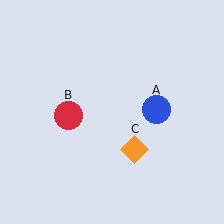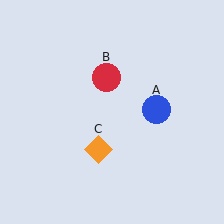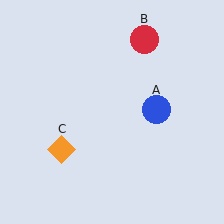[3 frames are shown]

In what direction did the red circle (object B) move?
The red circle (object B) moved up and to the right.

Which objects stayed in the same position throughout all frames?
Blue circle (object A) remained stationary.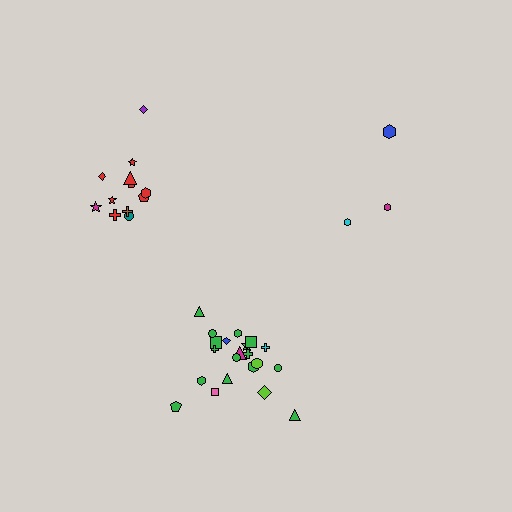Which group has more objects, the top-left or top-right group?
The top-left group.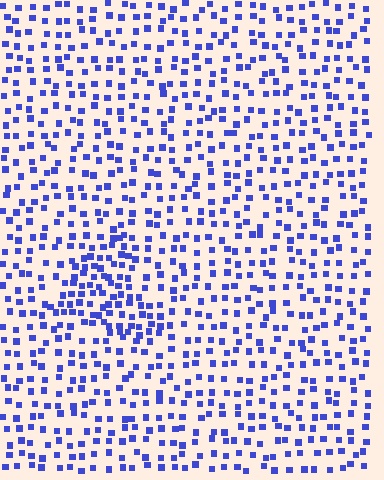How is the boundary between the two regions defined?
The boundary is defined by a change in element density (approximately 1.8x ratio). All elements are the same color, size, and shape.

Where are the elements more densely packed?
The elements are more densely packed inside the triangle boundary.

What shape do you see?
I see a triangle.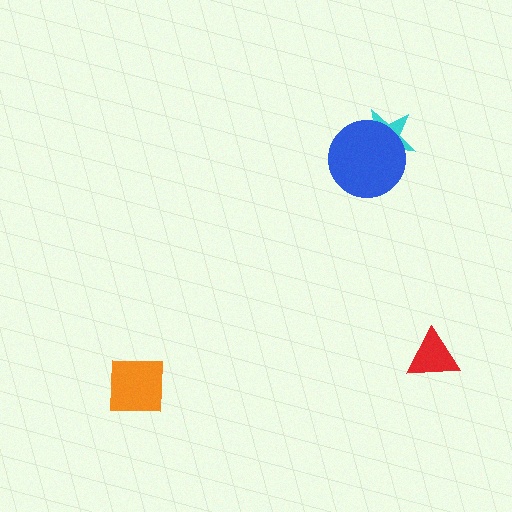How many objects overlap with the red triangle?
0 objects overlap with the red triangle.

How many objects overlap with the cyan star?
1 object overlaps with the cyan star.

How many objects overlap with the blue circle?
1 object overlaps with the blue circle.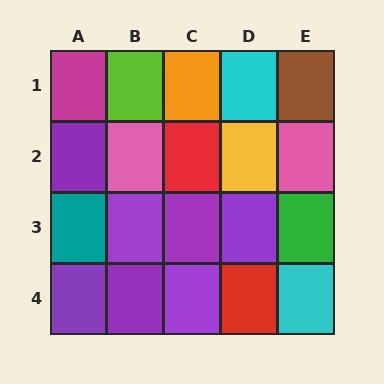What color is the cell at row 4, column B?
Purple.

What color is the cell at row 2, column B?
Pink.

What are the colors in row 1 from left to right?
Magenta, lime, orange, cyan, brown.